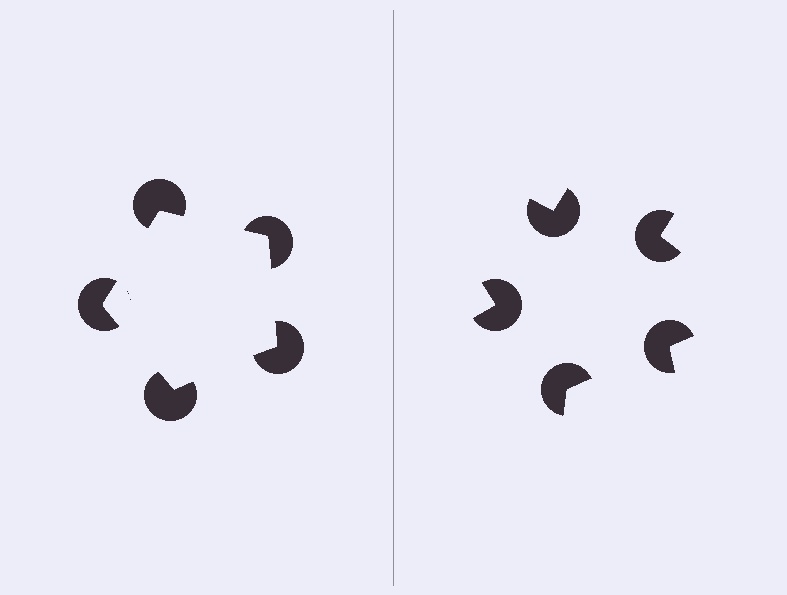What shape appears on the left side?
An illusory pentagon.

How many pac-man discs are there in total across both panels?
10 — 5 on each side.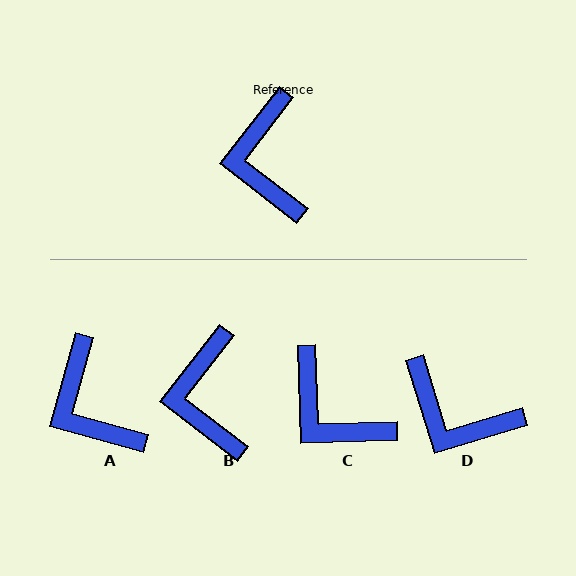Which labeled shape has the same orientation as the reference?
B.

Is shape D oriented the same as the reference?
No, it is off by about 55 degrees.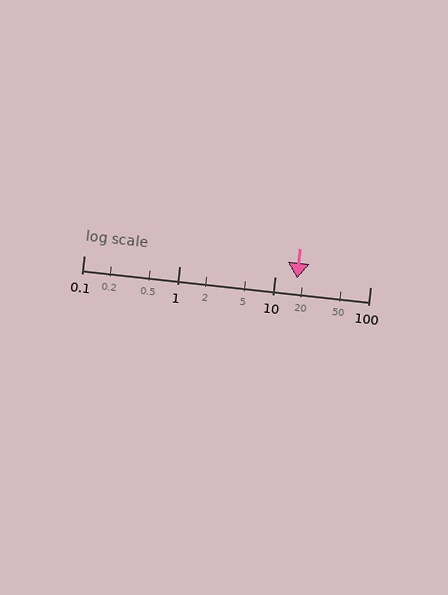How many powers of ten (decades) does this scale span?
The scale spans 3 decades, from 0.1 to 100.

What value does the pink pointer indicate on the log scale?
The pointer indicates approximately 17.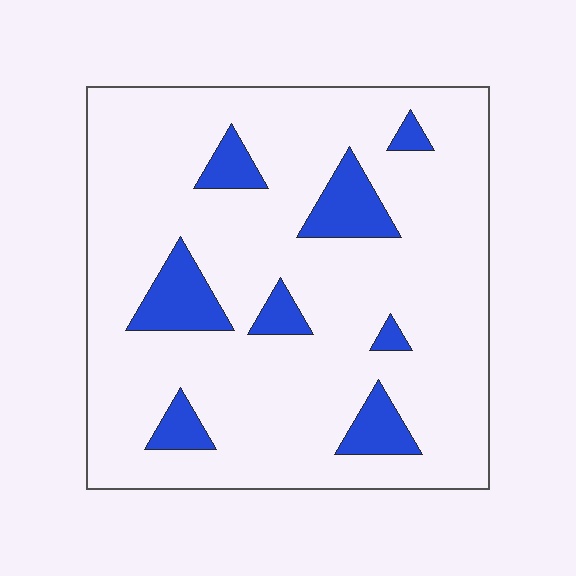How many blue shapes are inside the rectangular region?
8.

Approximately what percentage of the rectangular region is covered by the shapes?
Approximately 15%.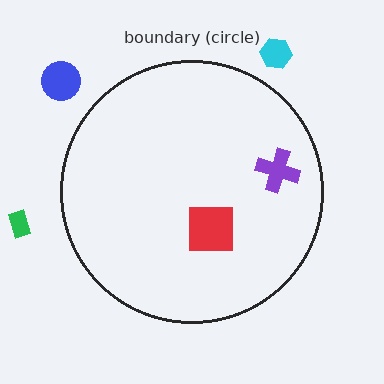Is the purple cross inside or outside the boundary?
Inside.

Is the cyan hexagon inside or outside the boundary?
Outside.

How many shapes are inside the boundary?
2 inside, 3 outside.